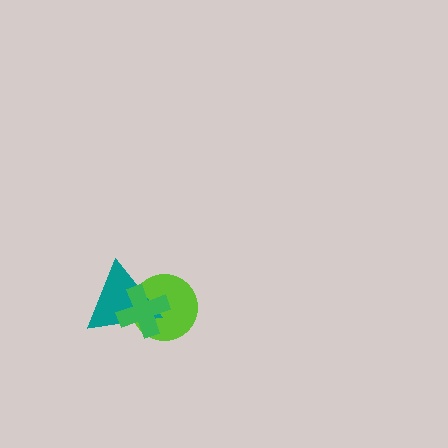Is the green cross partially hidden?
No, no other shape covers it.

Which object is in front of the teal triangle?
The green cross is in front of the teal triangle.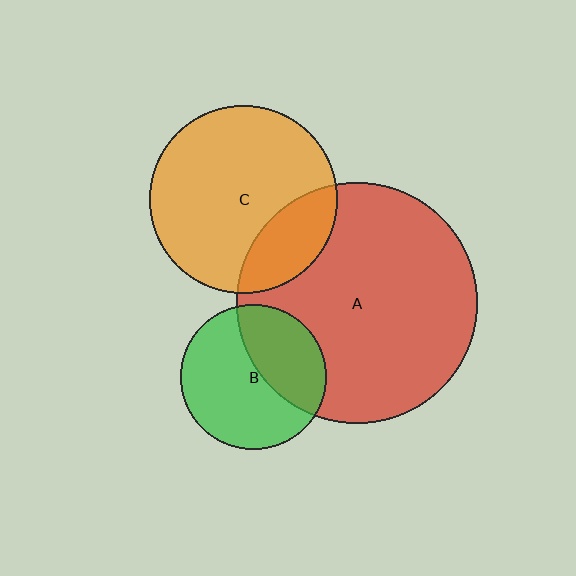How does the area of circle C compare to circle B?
Approximately 1.7 times.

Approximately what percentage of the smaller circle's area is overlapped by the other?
Approximately 20%.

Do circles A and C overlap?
Yes.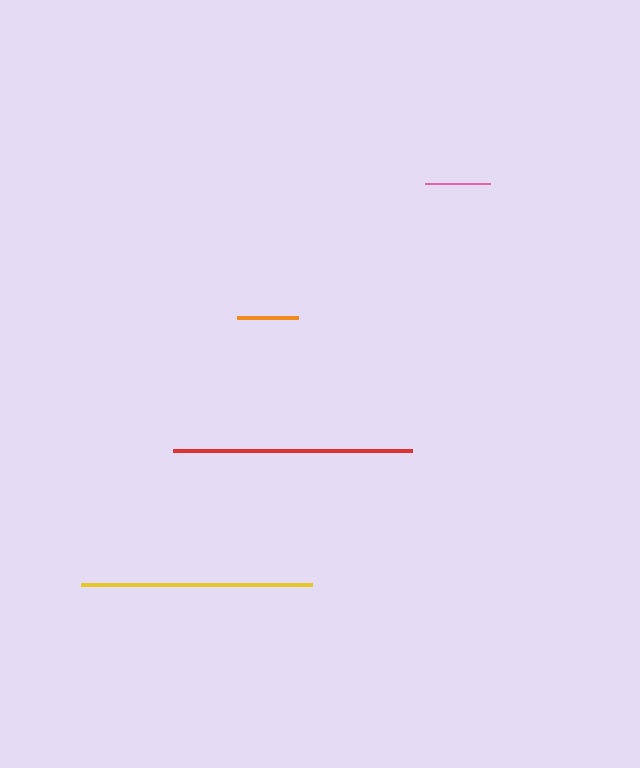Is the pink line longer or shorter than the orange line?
The pink line is longer than the orange line.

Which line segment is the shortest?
The orange line is the shortest at approximately 61 pixels.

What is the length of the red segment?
The red segment is approximately 239 pixels long.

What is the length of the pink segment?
The pink segment is approximately 65 pixels long.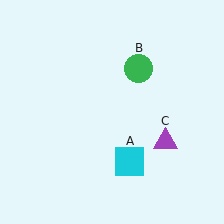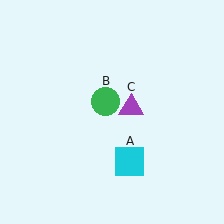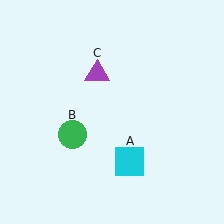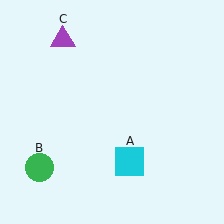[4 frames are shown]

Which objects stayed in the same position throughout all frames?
Cyan square (object A) remained stationary.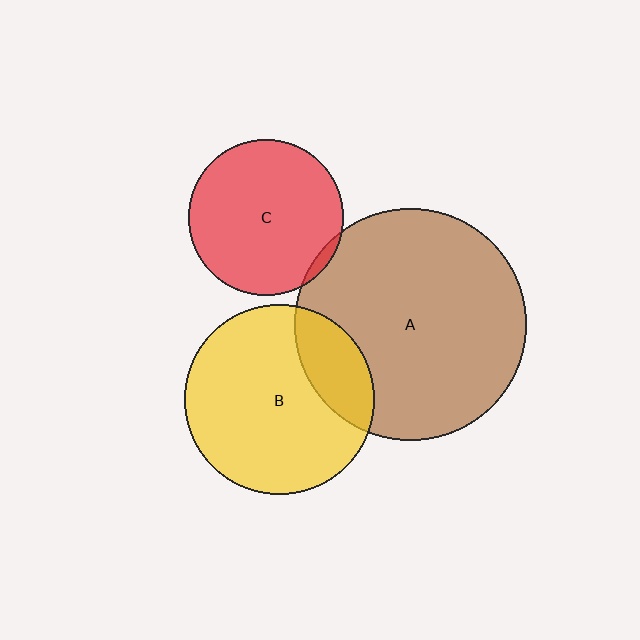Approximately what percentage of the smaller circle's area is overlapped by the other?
Approximately 20%.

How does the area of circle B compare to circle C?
Approximately 1.5 times.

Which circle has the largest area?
Circle A (brown).